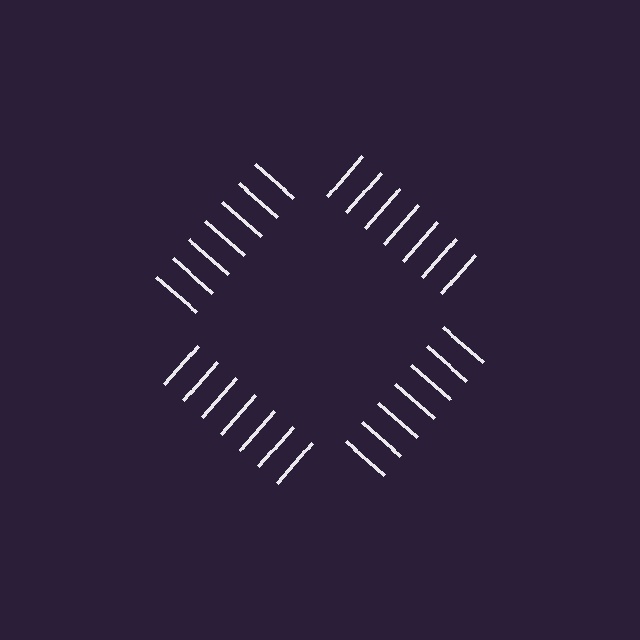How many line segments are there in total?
28 — 7 along each of the 4 edges.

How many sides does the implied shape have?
4 sides — the line-ends trace a square.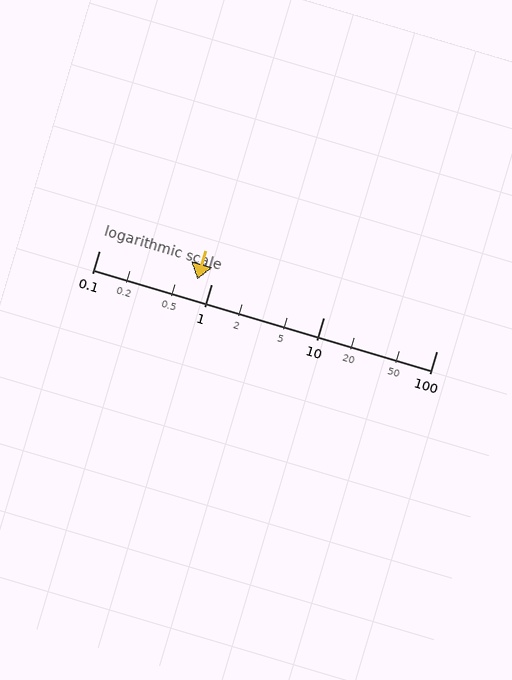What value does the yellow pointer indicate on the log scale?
The pointer indicates approximately 0.75.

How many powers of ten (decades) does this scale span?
The scale spans 3 decades, from 0.1 to 100.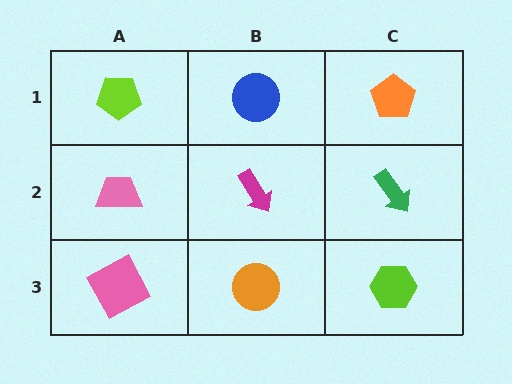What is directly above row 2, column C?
An orange pentagon.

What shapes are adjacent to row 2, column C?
An orange pentagon (row 1, column C), a lime hexagon (row 3, column C), a magenta arrow (row 2, column B).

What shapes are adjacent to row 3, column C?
A green arrow (row 2, column C), an orange circle (row 3, column B).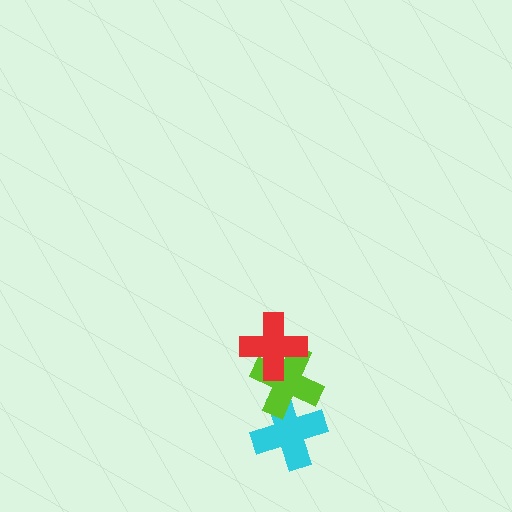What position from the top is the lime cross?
The lime cross is 2nd from the top.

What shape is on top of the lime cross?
The red cross is on top of the lime cross.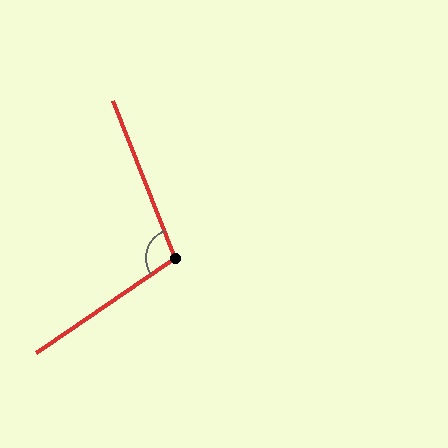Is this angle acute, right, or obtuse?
It is obtuse.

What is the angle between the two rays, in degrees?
Approximately 103 degrees.